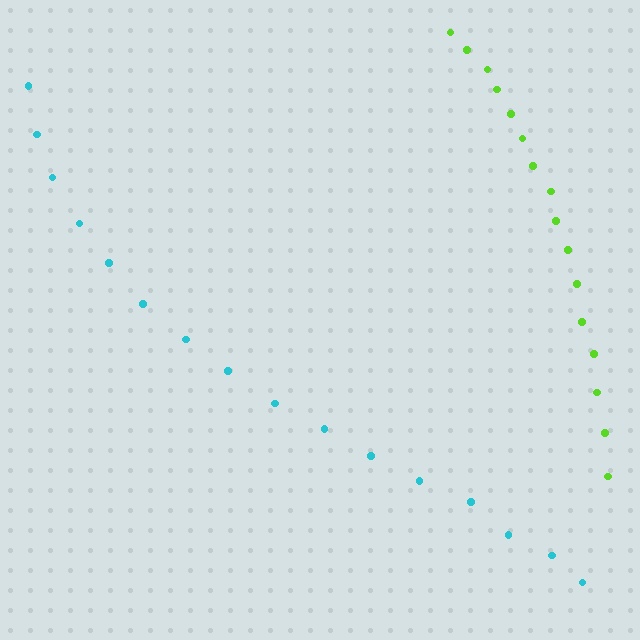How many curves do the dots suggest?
There are 2 distinct paths.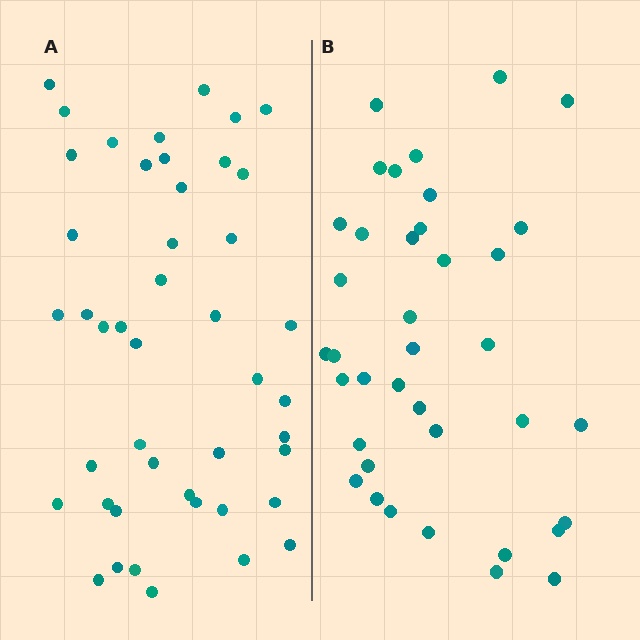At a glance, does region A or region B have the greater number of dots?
Region A (the left region) has more dots.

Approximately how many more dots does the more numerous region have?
Region A has roughly 8 or so more dots than region B.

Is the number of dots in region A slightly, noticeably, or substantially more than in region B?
Region A has only slightly more — the two regions are fairly close. The ratio is roughly 1.2 to 1.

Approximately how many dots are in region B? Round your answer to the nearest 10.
About 40 dots. (The exact count is 38, which rounds to 40.)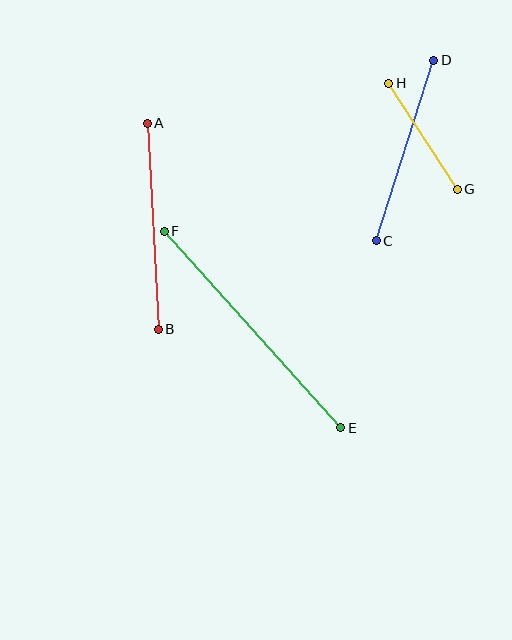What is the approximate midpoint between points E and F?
The midpoint is at approximately (253, 330) pixels.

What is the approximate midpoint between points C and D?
The midpoint is at approximately (405, 151) pixels.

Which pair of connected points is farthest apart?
Points E and F are farthest apart.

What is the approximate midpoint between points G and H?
The midpoint is at approximately (423, 136) pixels.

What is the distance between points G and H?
The distance is approximately 126 pixels.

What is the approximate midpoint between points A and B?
The midpoint is at approximately (153, 226) pixels.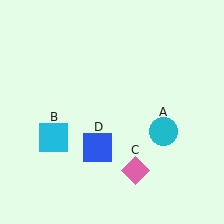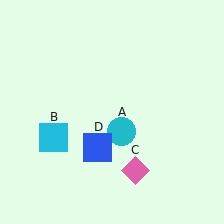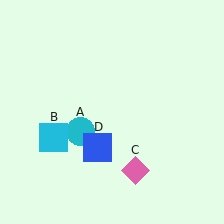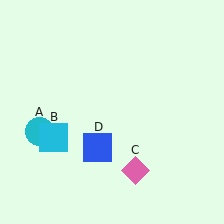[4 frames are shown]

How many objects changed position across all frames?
1 object changed position: cyan circle (object A).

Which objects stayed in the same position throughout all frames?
Cyan square (object B) and pink diamond (object C) and blue square (object D) remained stationary.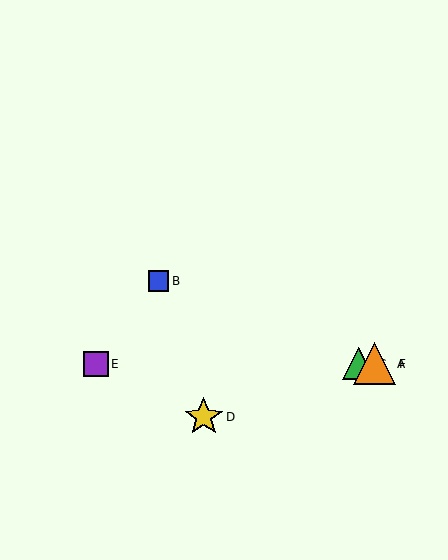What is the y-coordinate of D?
Object D is at y≈417.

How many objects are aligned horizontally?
4 objects (A, C, E, F) are aligned horizontally.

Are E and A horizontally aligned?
Yes, both are at y≈364.